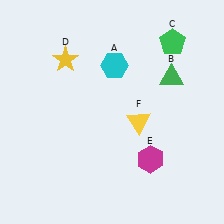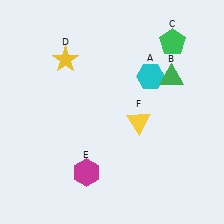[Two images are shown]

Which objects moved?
The objects that moved are: the cyan hexagon (A), the magenta hexagon (E).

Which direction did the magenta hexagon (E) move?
The magenta hexagon (E) moved left.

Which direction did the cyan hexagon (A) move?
The cyan hexagon (A) moved right.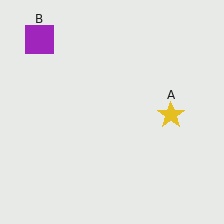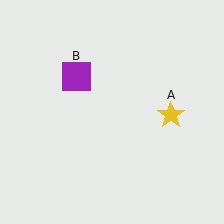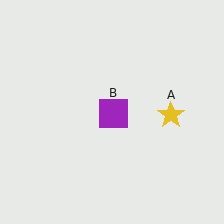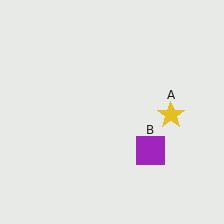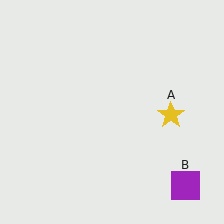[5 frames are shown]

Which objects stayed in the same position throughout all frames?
Yellow star (object A) remained stationary.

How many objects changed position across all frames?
1 object changed position: purple square (object B).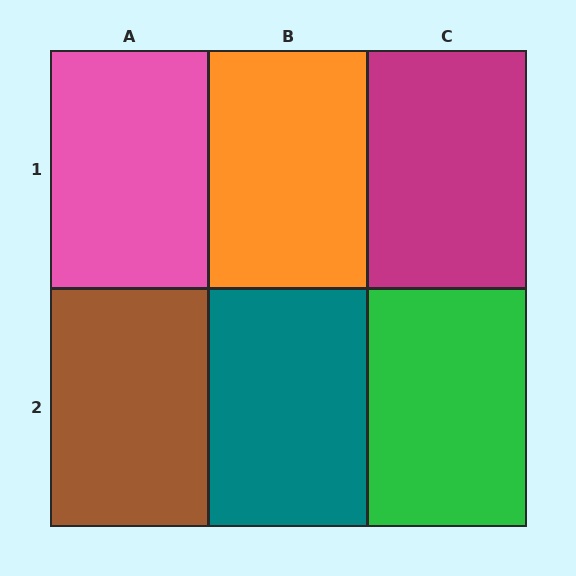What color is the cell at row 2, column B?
Teal.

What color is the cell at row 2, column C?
Green.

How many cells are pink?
1 cell is pink.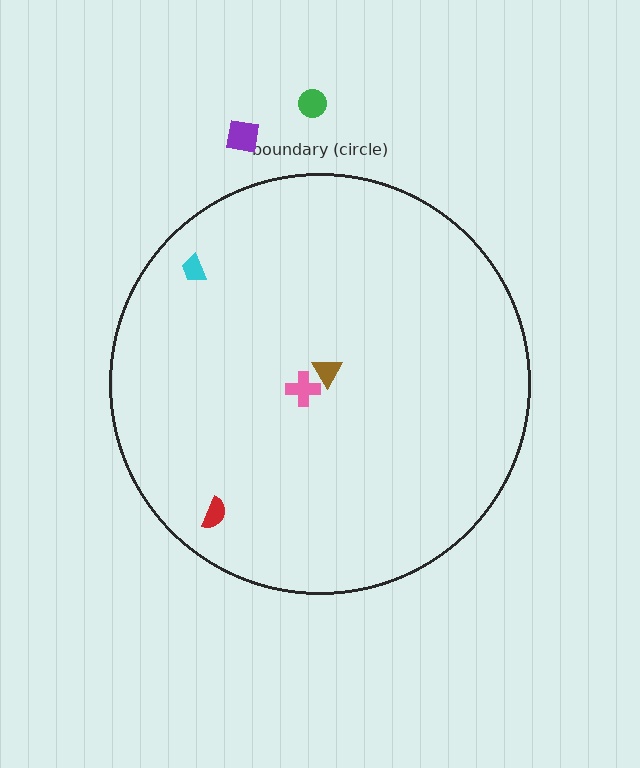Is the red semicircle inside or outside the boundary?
Inside.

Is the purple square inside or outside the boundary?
Outside.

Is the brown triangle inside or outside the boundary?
Inside.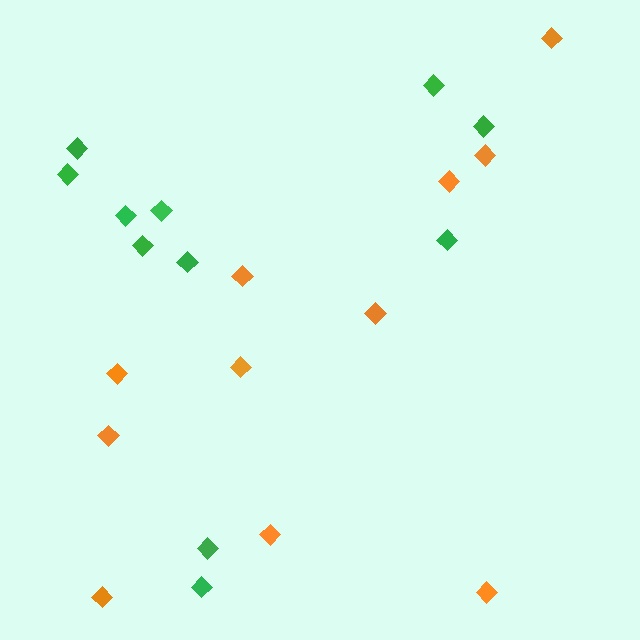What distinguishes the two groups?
There are 2 groups: one group of orange diamonds (11) and one group of green diamonds (11).